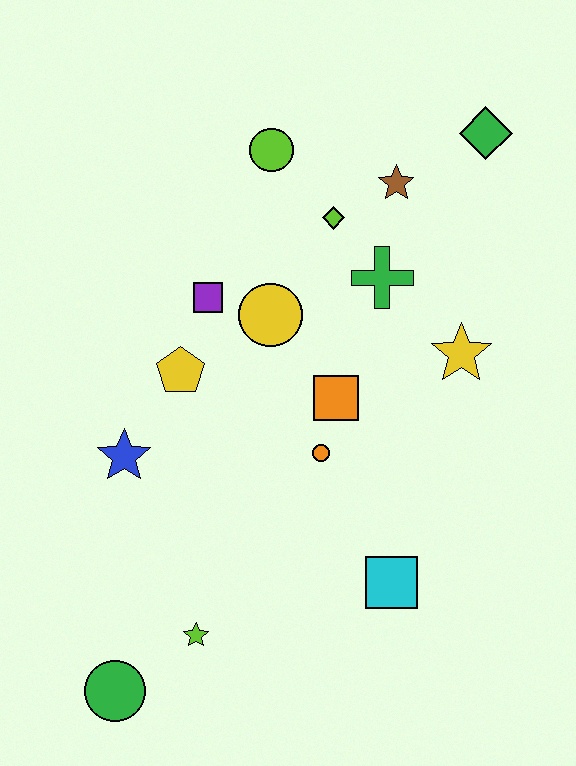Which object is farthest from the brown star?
The green circle is farthest from the brown star.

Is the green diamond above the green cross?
Yes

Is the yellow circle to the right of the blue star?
Yes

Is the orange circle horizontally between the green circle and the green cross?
Yes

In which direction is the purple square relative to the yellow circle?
The purple square is to the left of the yellow circle.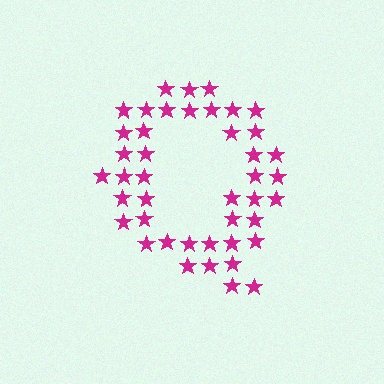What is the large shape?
The large shape is the letter Q.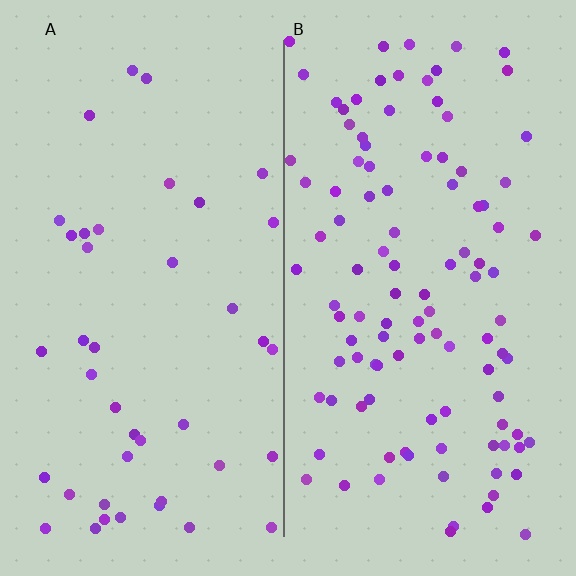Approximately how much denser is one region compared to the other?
Approximately 2.6× — region B over region A.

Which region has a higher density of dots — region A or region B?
B (the right).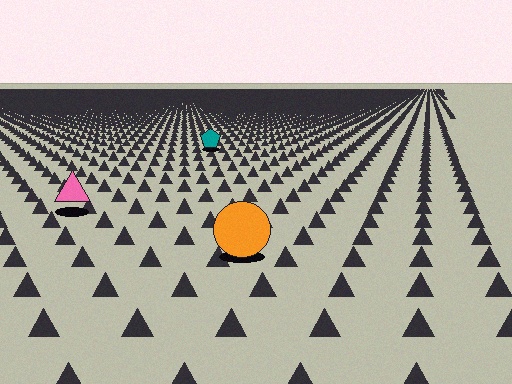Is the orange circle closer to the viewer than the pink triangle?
Yes. The orange circle is closer — you can tell from the texture gradient: the ground texture is coarser near it.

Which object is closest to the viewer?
The orange circle is closest. The texture marks near it are larger and more spread out.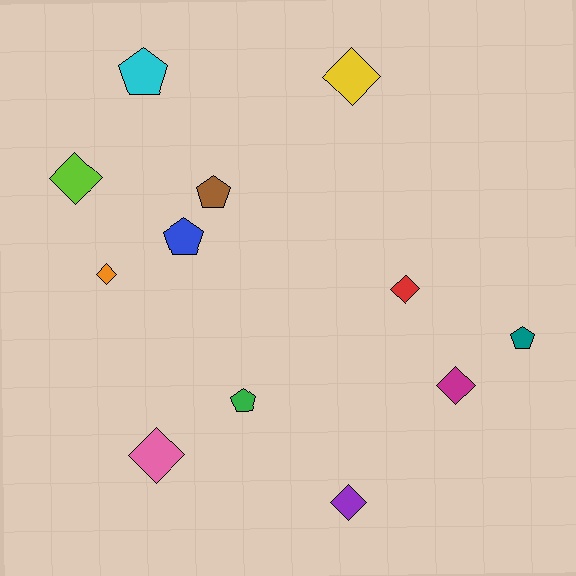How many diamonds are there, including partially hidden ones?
There are 7 diamonds.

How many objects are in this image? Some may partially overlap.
There are 12 objects.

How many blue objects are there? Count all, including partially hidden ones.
There is 1 blue object.